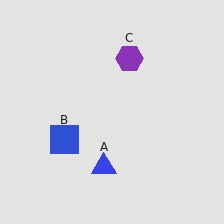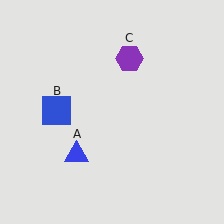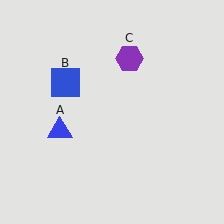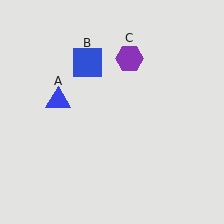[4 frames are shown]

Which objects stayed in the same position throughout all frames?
Purple hexagon (object C) remained stationary.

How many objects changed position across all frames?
2 objects changed position: blue triangle (object A), blue square (object B).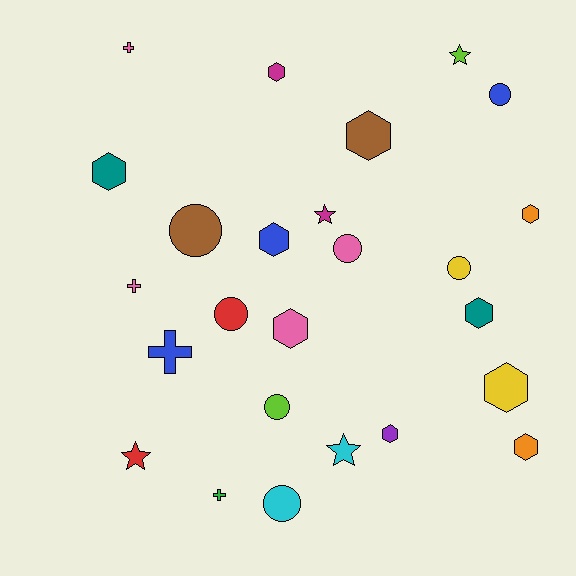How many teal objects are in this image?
There are 2 teal objects.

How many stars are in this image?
There are 4 stars.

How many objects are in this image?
There are 25 objects.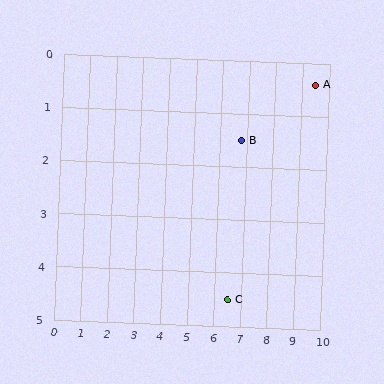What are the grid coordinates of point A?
Point A is at approximately (9.5, 0.4).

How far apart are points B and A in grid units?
Points B and A are about 2.9 grid units apart.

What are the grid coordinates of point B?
Point B is at approximately (6.8, 1.5).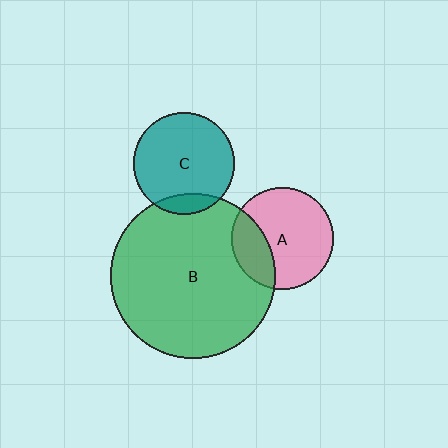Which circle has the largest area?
Circle B (green).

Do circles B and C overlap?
Yes.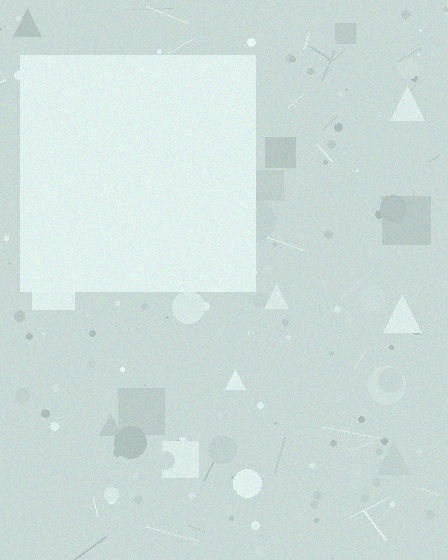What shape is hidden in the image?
A square is hidden in the image.